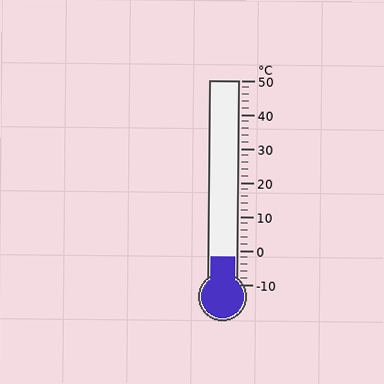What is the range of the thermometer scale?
The thermometer scale ranges from -10°C to 50°C.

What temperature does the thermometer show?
The thermometer shows approximately -2°C.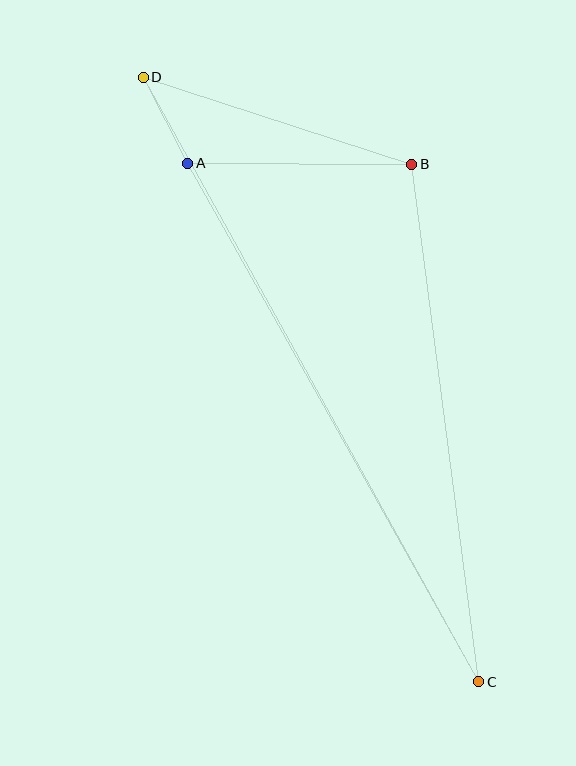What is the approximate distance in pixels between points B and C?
The distance between B and C is approximately 522 pixels.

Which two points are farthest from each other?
Points C and D are farthest from each other.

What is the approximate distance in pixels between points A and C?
The distance between A and C is approximately 595 pixels.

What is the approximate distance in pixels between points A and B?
The distance between A and B is approximately 224 pixels.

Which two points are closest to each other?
Points A and D are closest to each other.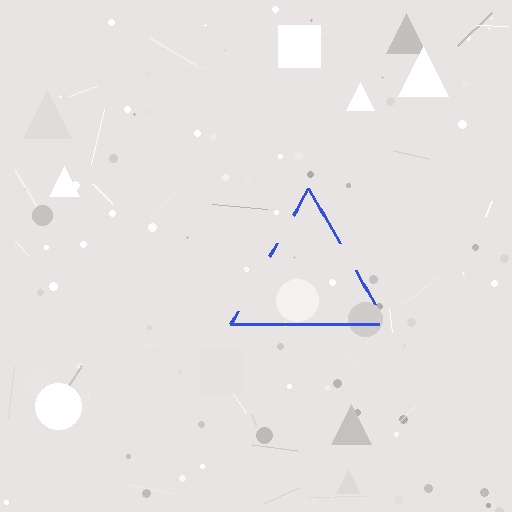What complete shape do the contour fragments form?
The contour fragments form a triangle.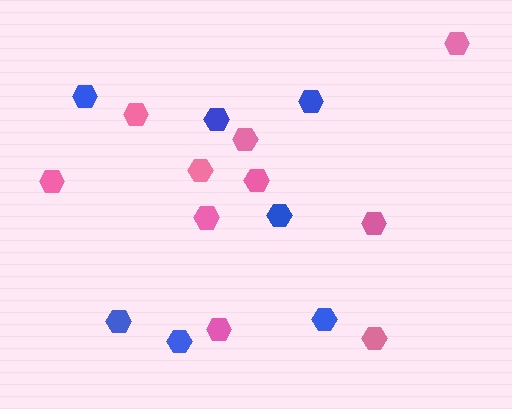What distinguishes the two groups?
There are 2 groups: one group of pink hexagons (10) and one group of blue hexagons (7).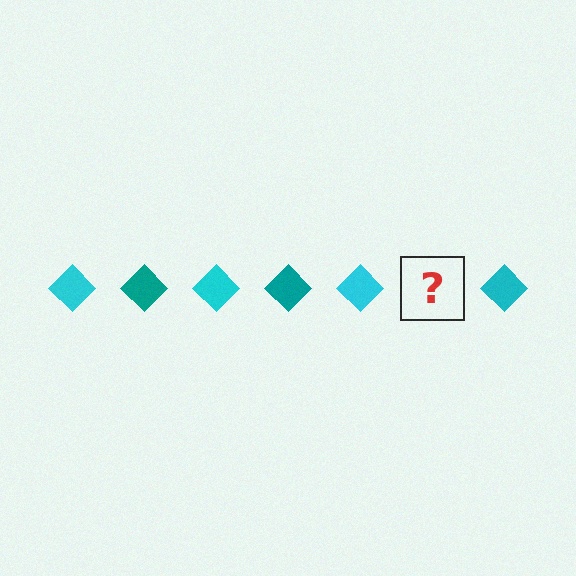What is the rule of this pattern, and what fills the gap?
The rule is that the pattern cycles through cyan, teal diamonds. The gap should be filled with a teal diamond.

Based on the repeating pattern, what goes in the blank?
The blank should be a teal diamond.